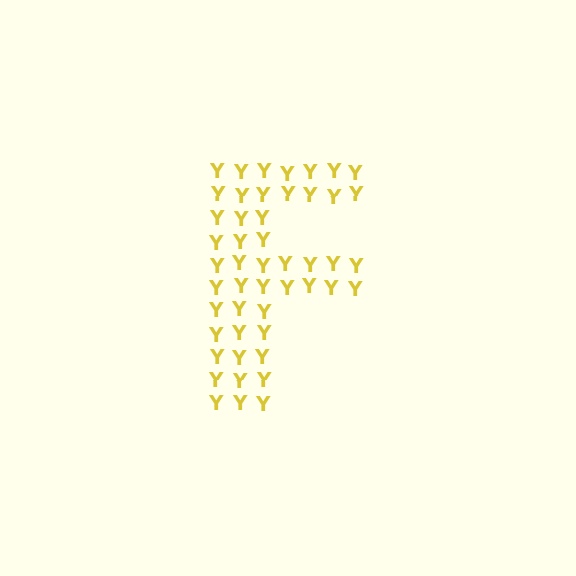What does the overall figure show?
The overall figure shows the letter F.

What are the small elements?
The small elements are letter Y's.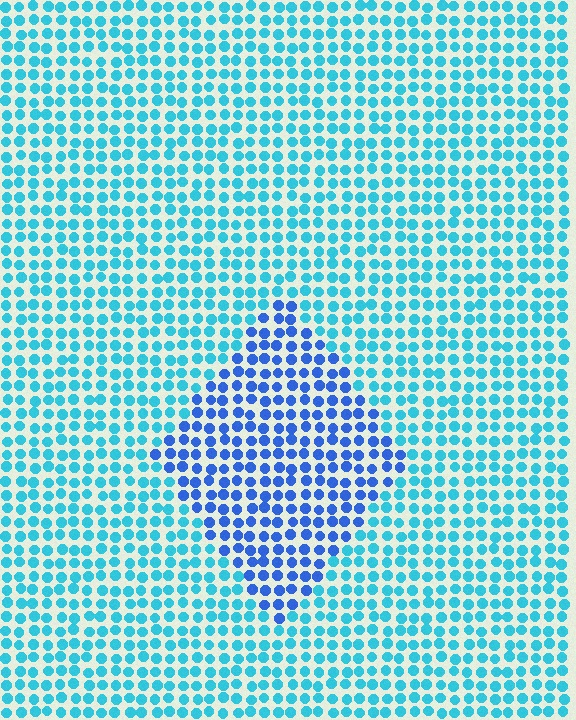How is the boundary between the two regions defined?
The boundary is defined purely by a slight shift in hue (about 35 degrees). Spacing, size, and orientation are identical on both sides.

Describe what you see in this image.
The image is filled with small cyan elements in a uniform arrangement. A diamond-shaped region is visible where the elements are tinted to a slightly different hue, forming a subtle color boundary.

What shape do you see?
I see a diamond.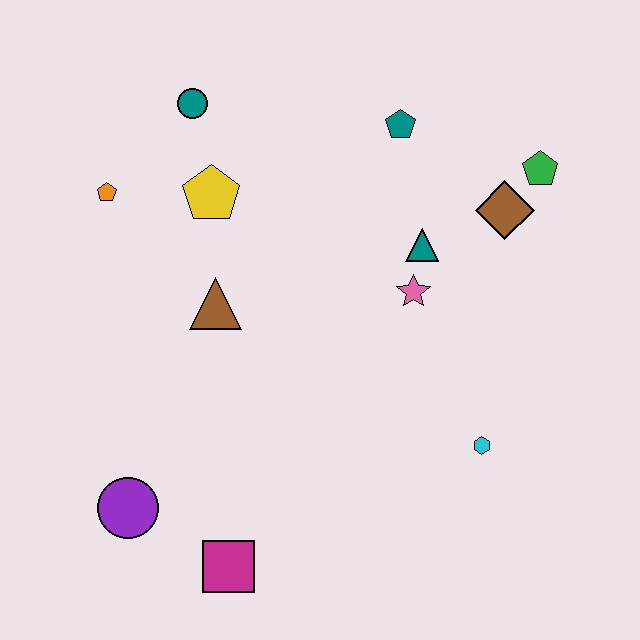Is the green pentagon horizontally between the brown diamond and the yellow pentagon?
No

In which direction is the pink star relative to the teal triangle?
The pink star is below the teal triangle.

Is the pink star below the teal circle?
Yes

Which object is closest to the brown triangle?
The yellow pentagon is closest to the brown triangle.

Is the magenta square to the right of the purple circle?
Yes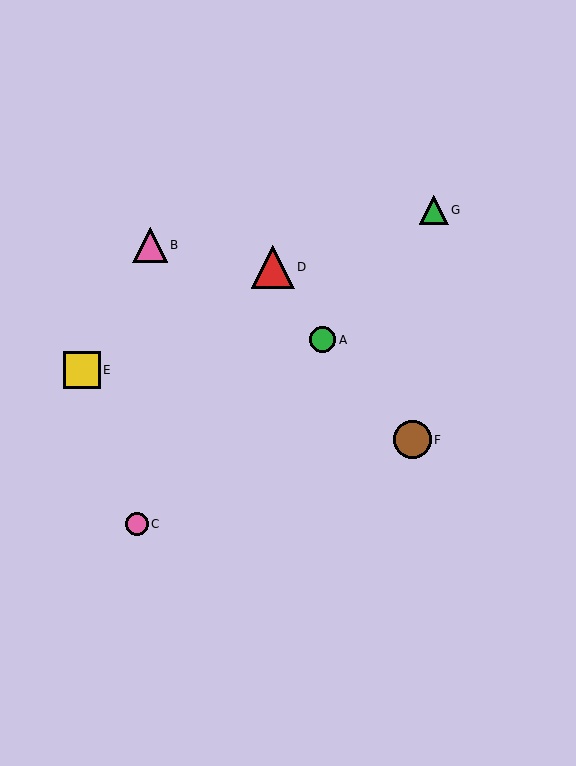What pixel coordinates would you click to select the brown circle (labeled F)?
Click at (412, 440) to select the brown circle F.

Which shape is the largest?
The red triangle (labeled D) is the largest.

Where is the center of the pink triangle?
The center of the pink triangle is at (150, 245).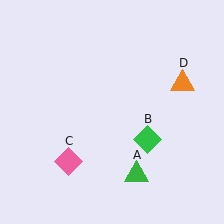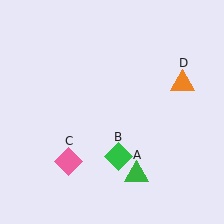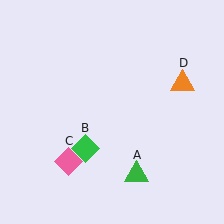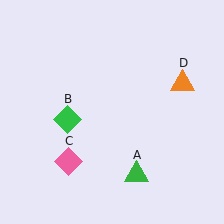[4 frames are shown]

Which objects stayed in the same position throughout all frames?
Green triangle (object A) and pink diamond (object C) and orange triangle (object D) remained stationary.